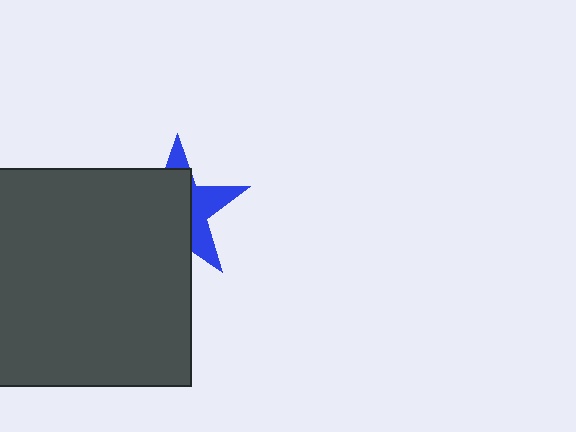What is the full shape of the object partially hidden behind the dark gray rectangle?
The partially hidden object is a blue star.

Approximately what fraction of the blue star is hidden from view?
Roughly 62% of the blue star is hidden behind the dark gray rectangle.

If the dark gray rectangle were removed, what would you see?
You would see the complete blue star.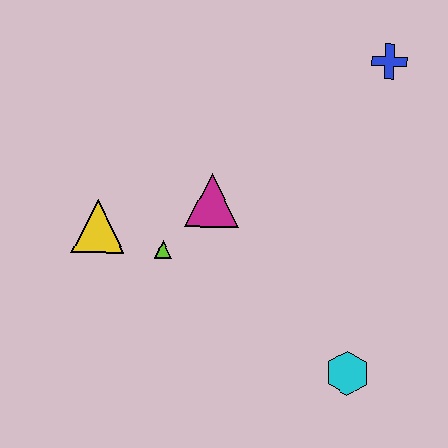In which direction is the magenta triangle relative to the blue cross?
The magenta triangle is to the left of the blue cross.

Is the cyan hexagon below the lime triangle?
Yes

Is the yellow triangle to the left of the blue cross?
Yes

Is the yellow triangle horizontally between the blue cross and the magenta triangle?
No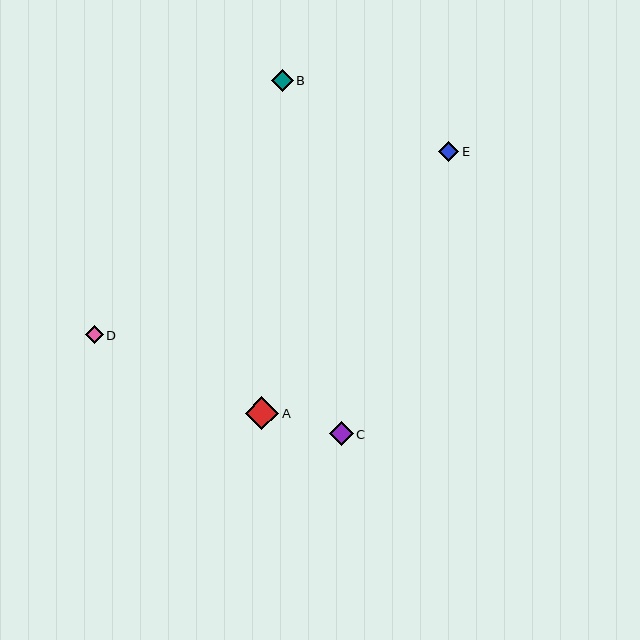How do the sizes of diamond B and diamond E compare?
Diamond B and diamond E are approximately the same size.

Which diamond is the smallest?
Diamond D is the smallest with a size of approximately 18 pixels.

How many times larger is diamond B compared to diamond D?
Diamond B is approximately 1.2 times the size of diamond D.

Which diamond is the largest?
Diamond A is the largest with a size of approximately 33 pixels.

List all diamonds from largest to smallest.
From largest to smallest: A, C, B, E, D.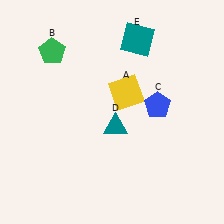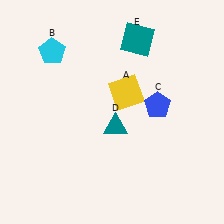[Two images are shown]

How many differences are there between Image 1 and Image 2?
There is 1 difference between the two images.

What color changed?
The pentagon (B) changed from green in Image 1 to cyan in Image 2.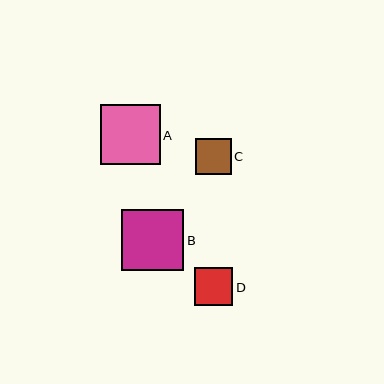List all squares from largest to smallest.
From largest to smallest: B, A, D, C.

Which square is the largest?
Square B is the largest with a size of approximately 62 pixels.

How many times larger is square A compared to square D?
Square A is approximately 1.5 times the size of square D.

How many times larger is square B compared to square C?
Square B is approximately 1.7 times the size of square C.